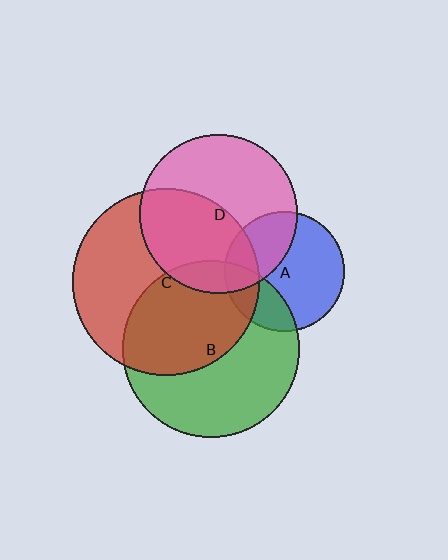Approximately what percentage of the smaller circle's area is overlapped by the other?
Approximately 25%.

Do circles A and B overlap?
Yes.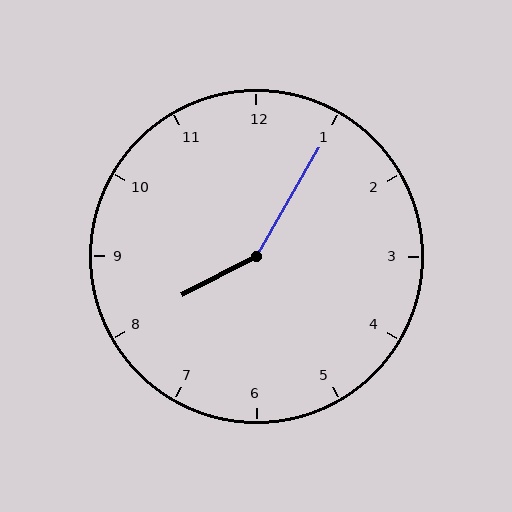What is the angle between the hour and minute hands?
Approximately 148 degrees.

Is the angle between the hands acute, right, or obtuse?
It is obtuse.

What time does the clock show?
8:05.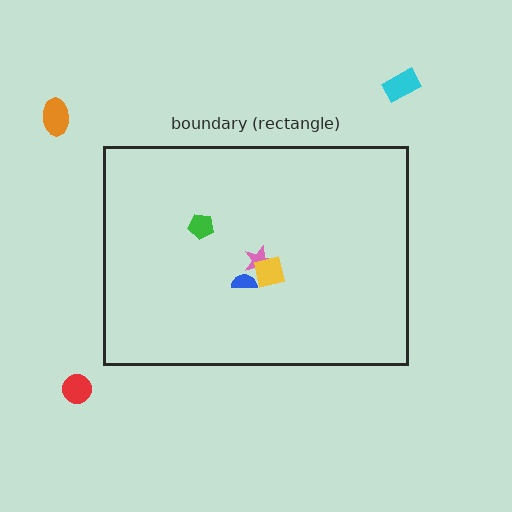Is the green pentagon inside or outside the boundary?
Inside.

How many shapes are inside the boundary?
4 inside, 3 outside.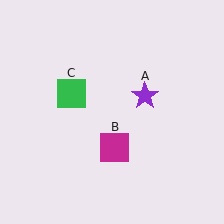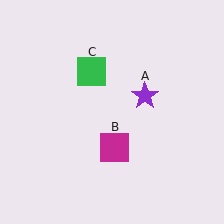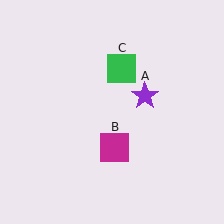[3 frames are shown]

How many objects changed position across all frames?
1 object changed position: green square (object C).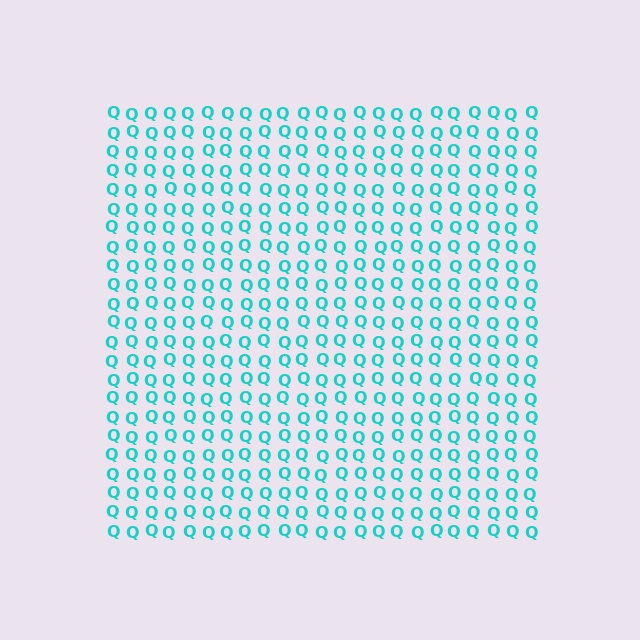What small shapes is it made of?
It is made of small letter Q's.